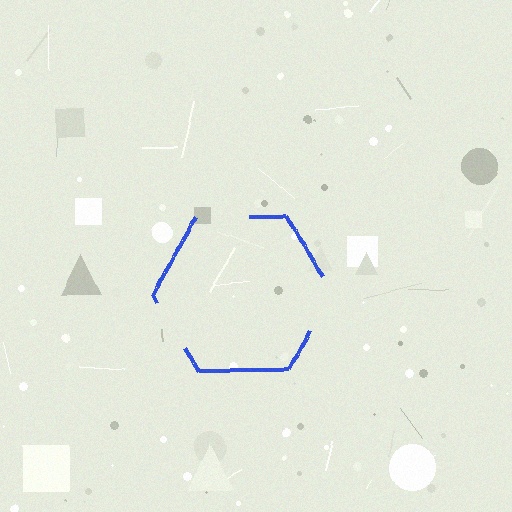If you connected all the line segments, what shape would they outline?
They would outline a hexagon.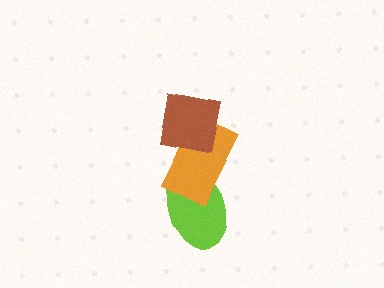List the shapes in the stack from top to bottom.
From top to bottom: the brown square, the orange rectangle, the lime ellipse.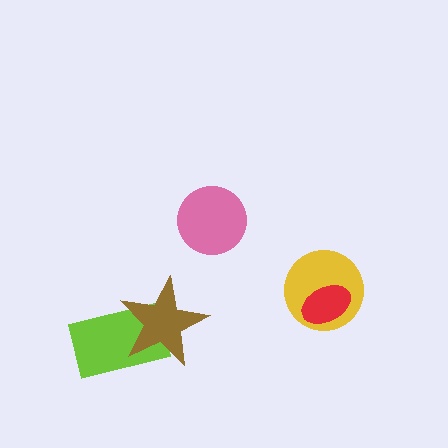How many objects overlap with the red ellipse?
1 object overlaps with the red ellipse.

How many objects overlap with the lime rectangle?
1 object overlaps with the lime rectangle.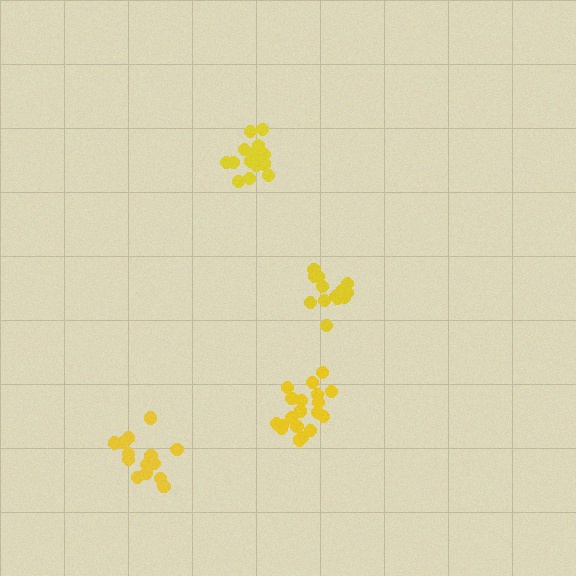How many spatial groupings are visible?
There are 4 spatial groupings.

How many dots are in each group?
Group 1: 14 dots, Group 2: 17 dots, Group 3: 14 dots, Group 4: 19 dots (64 total).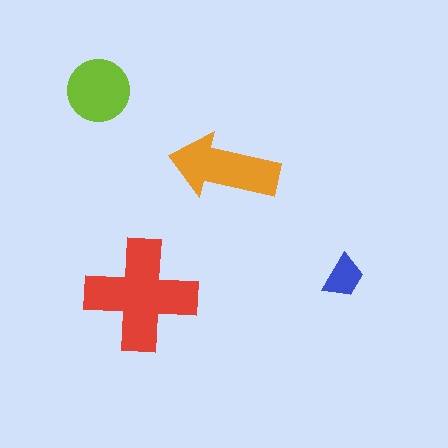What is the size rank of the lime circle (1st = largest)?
3rd.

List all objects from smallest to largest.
The blue trapezoid, the lime circle, the orange arrow, the red cross.